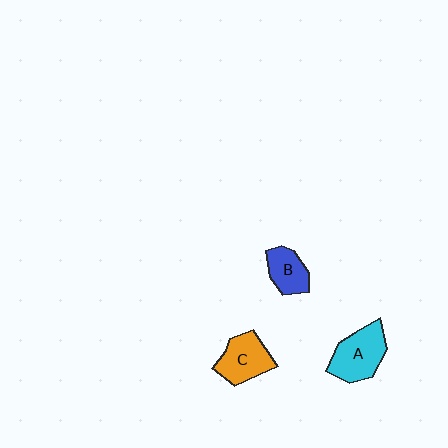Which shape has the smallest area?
Shape B (blue).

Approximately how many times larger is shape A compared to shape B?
Approximately 1.5 times.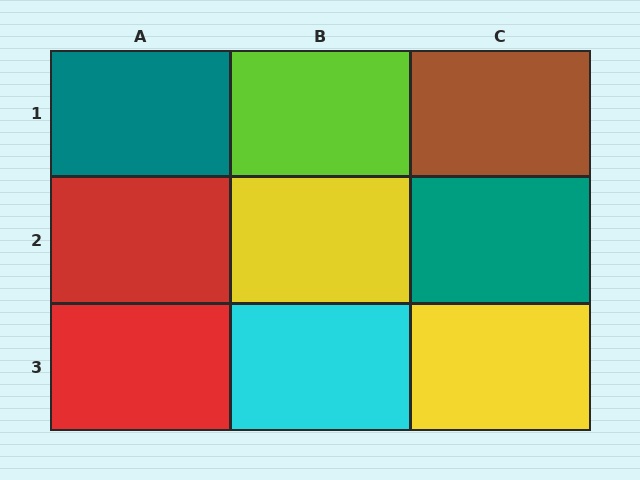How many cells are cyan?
1 cell is cyan.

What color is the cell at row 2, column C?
Teal.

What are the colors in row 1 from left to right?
Teal, lime, brown.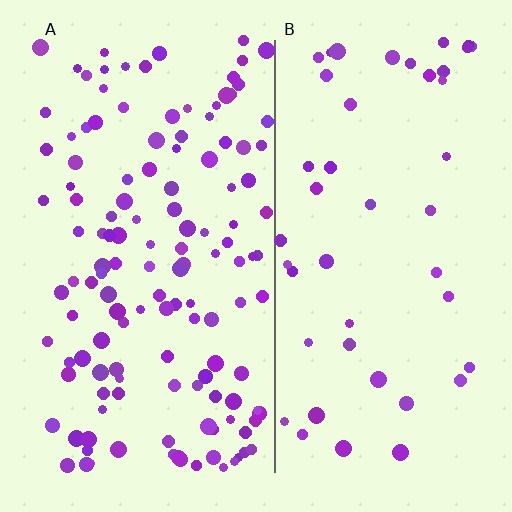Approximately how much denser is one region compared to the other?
Approximately 2.9× — region A over region B.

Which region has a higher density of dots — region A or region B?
A (the left).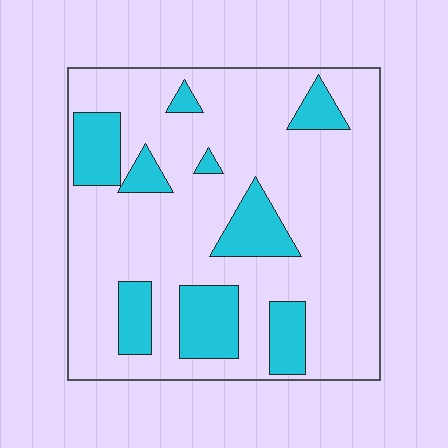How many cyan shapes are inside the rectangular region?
9.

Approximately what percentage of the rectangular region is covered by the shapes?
Approximately 20%.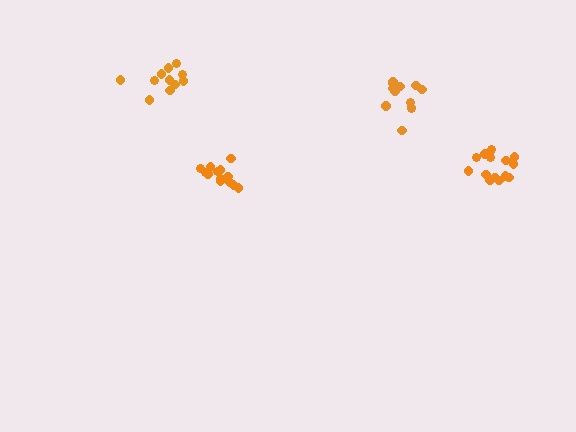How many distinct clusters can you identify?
There are 4 distinct clusters.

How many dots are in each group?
Group 1: 15 dots, Group 2: 13 dots, Group 3: 13 dots, Group 4: 11 dots (52 total).